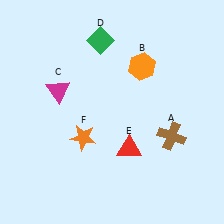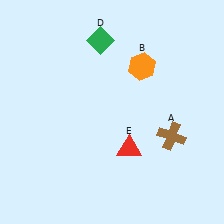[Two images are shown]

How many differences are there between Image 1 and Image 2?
There are 2 differences between the two images.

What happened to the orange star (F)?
The orange star (F) was removed in Image 2. It was in the bottom-left area of Image 1.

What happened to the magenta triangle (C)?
The magenta triangle (C) was removed in Image 2. It was in the top-left area of Image 1.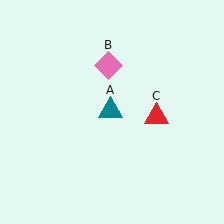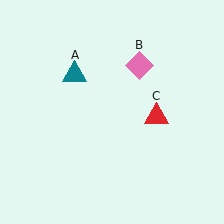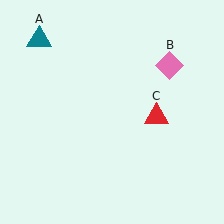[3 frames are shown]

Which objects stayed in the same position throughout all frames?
Red triangle (object C) remained stationary.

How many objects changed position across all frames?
2 objects changed position: teal triangle (object A), pink diamond (object B).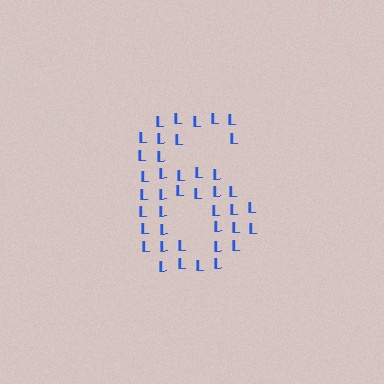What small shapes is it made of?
It is made of small letter L's.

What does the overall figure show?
The overall figure shows the digit 6.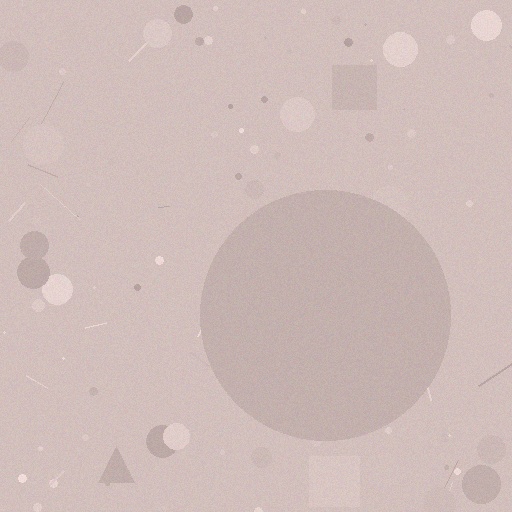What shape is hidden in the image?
A circle is hidden in the image.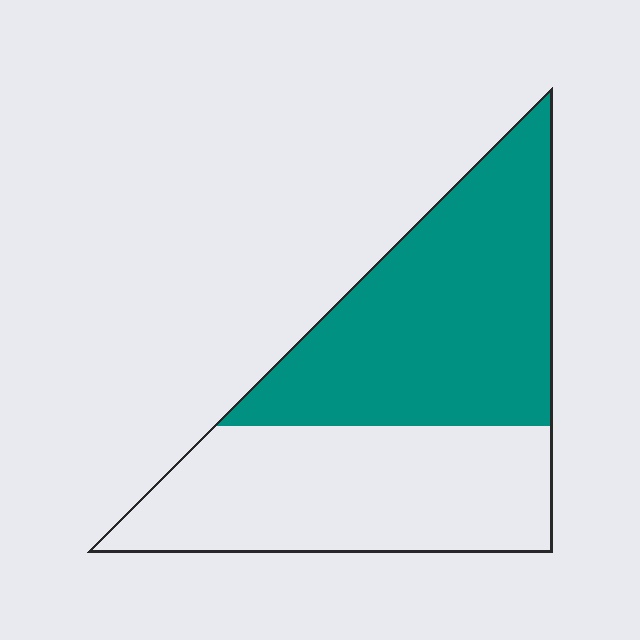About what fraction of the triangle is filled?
About one half (1/2).